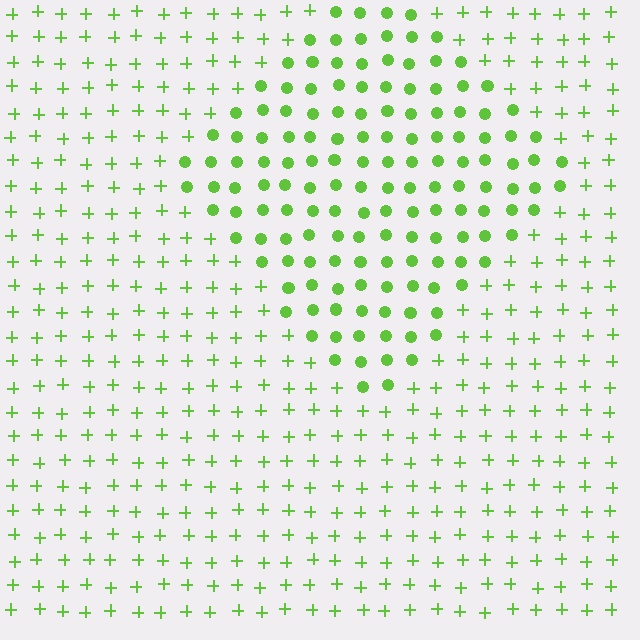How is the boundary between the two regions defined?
The boundary is defined by a change in element shape: circles inside vs. plus signs outside. All elements share the same color and spacing.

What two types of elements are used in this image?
The image uses circles inside the diamond region and plus signs outside it.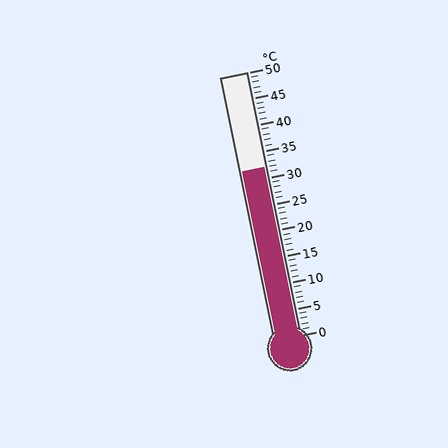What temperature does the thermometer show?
The thermometer shows approximately 32°C.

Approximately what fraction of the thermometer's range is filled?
The thermometer is filled to approximately 65% of its range.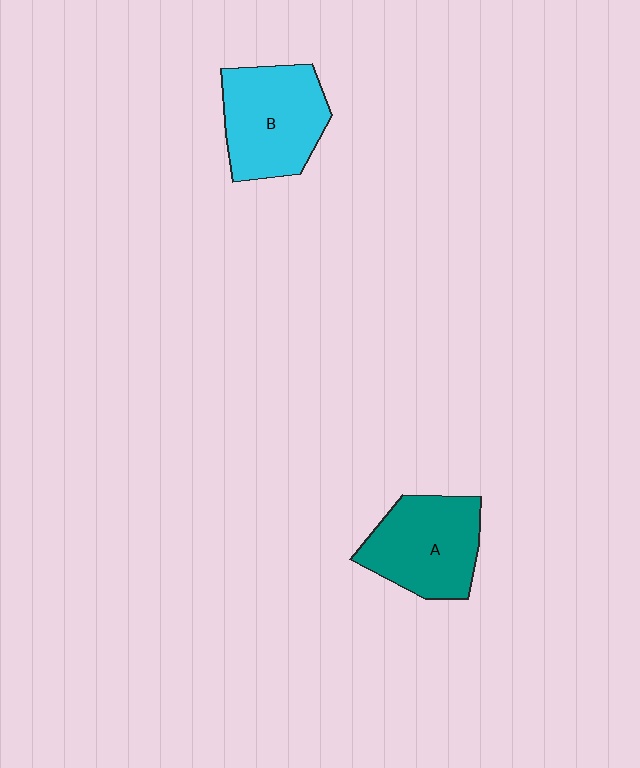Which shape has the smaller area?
Shape A (teal).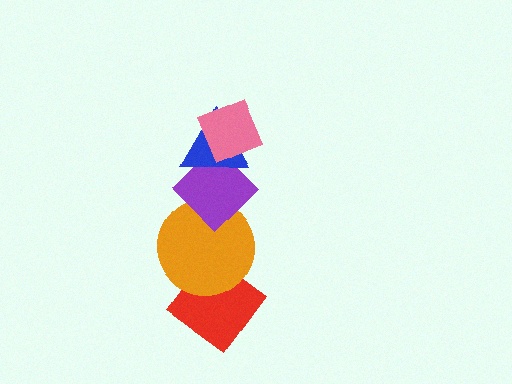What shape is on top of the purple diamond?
The blue triangle is on top of the purple diamond.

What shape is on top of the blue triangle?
The pink diamond is on top of the blue triangle.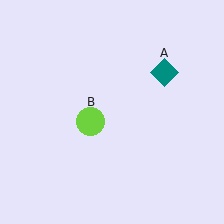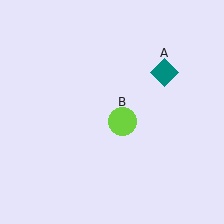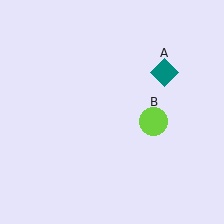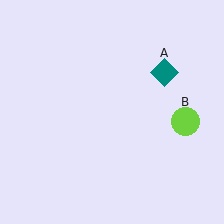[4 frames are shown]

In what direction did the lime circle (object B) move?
The lime circle (object B) moved right.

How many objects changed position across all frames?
1 object changed position: lime circle (object B).